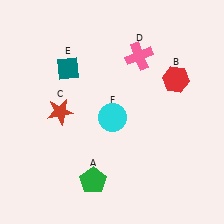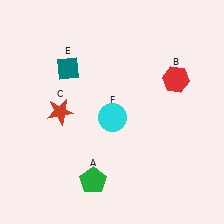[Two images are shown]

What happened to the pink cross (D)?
The pink cross (D) was removed in Image 2. It was in the top-right area of Image 1.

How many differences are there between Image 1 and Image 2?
There is 1 difference between the two images.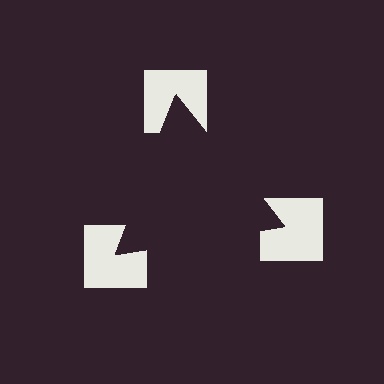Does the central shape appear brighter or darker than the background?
It typically appears slightly darker than the background, even though no actual brightness change is drawn.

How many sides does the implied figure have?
3 sides.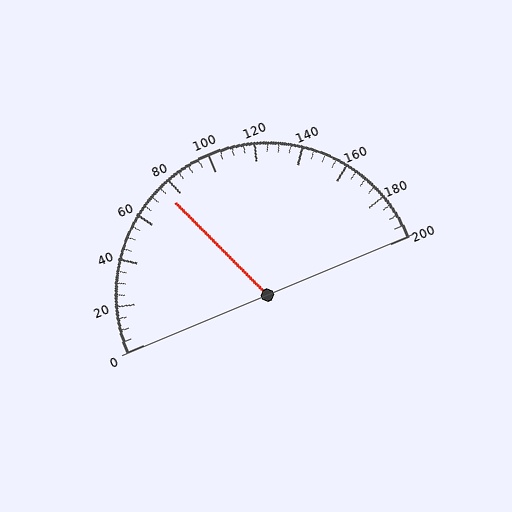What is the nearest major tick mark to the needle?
The nearest major tick mark is 80.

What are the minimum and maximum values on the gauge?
The gauge ranges from 0 to 200.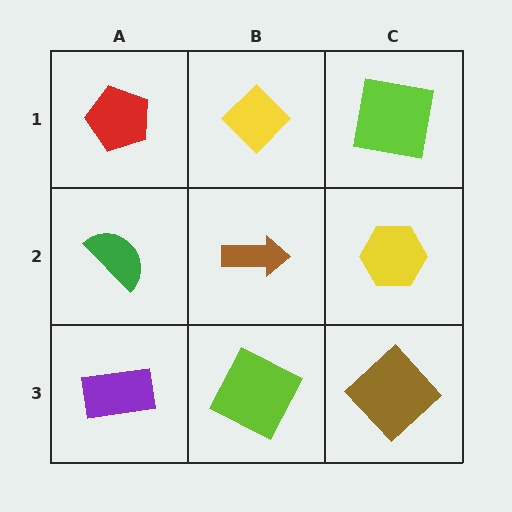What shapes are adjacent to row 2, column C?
A lime square (row 1, column C), a brown diamond (row 3, column C), a brown arrow (row 2, column B).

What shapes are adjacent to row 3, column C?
A yellow hexagon (row 2, column C), a lime square (row 3, column B).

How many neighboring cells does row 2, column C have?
3.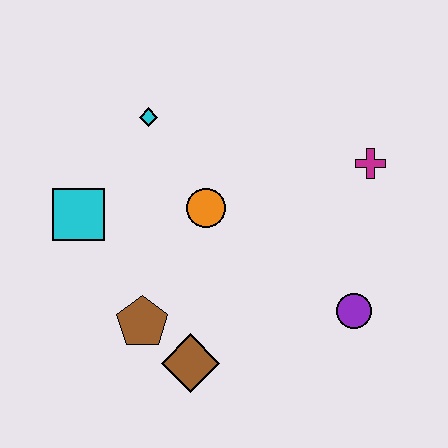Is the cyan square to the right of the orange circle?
No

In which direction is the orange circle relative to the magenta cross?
The orange circle is to the left of the magenta cross.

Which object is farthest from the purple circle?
The cyan square is farthest from the purple circle.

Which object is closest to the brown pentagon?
The brown diamond is closest to the brown pentagon.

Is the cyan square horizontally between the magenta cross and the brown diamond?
No